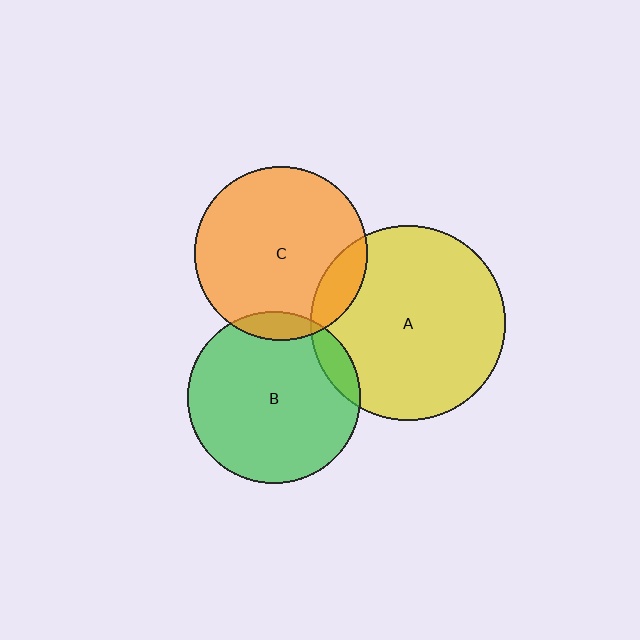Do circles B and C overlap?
Yes.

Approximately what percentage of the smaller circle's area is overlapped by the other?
Approximately 10%.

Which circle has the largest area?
Circle A (yellow).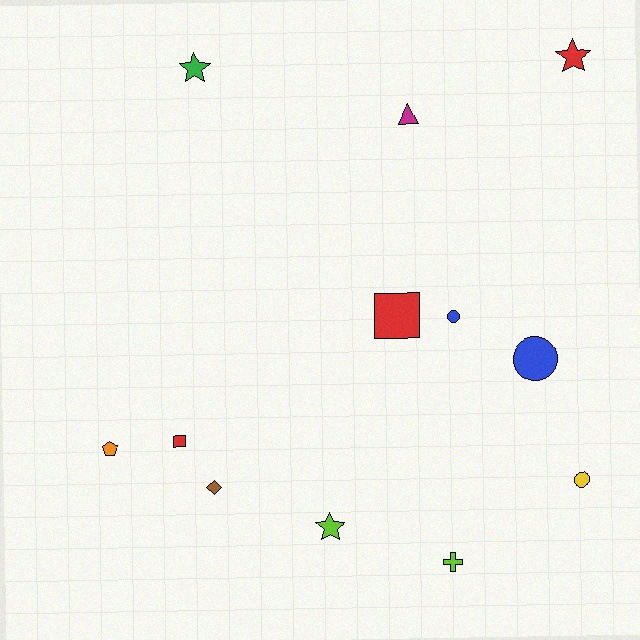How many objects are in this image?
There are 12 objects.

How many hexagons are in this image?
There are no hexagons.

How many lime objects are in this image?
There are 2 lime objects.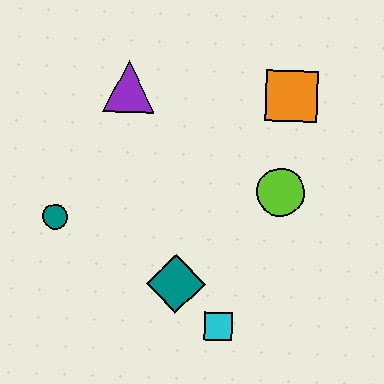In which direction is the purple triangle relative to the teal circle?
The purple triangle is above the teal circle.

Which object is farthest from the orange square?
The teal circle is farthest from the orange square.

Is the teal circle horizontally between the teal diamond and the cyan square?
No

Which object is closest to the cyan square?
The teal diamond is closest to the cyan square.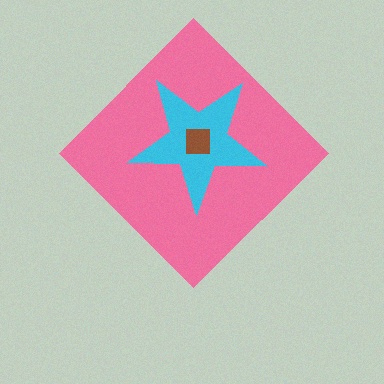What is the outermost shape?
The pink diamond.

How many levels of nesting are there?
3.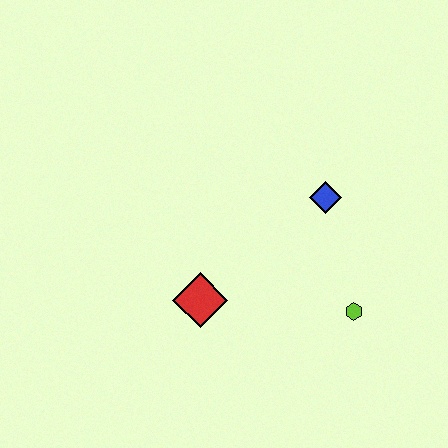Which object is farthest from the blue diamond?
The red diamond is farthest from the blue diamond.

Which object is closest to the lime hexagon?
The blue diamond is closest to the lime hexagon.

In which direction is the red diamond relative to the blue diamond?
The red diamond is to the left of the blue diamond.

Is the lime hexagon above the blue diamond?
No